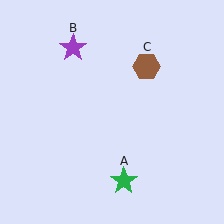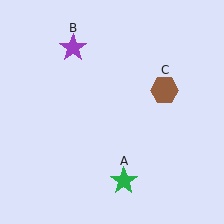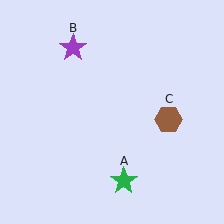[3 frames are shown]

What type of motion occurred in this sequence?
The brown hexagon (object C) rotated clockwise around the center of the scene.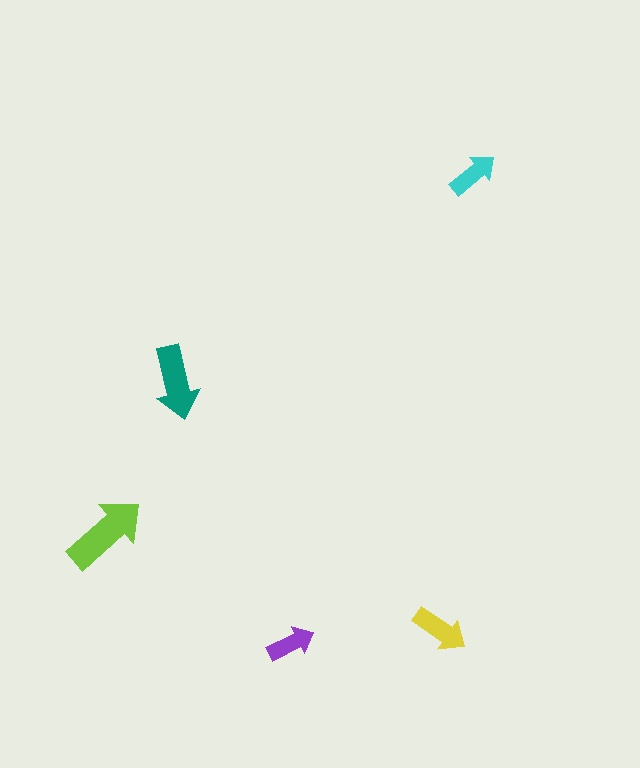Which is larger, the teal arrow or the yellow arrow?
The teal one.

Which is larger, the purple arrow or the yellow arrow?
The yellow one.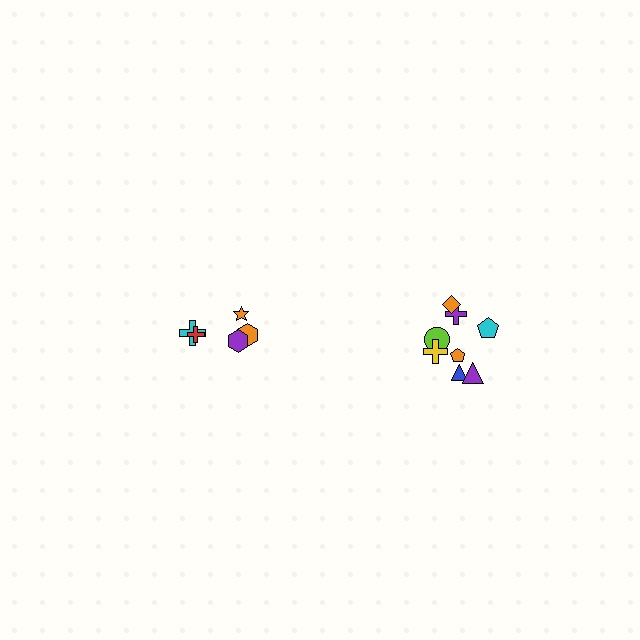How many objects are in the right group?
There are 8 objects.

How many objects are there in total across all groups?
There are 13 objects.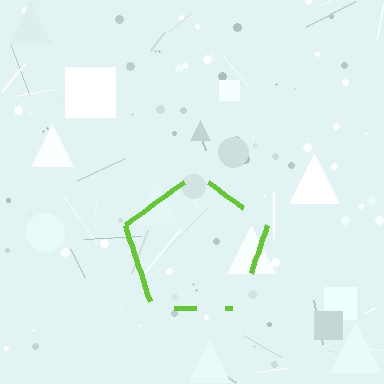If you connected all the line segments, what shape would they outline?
They would outline a pentagon.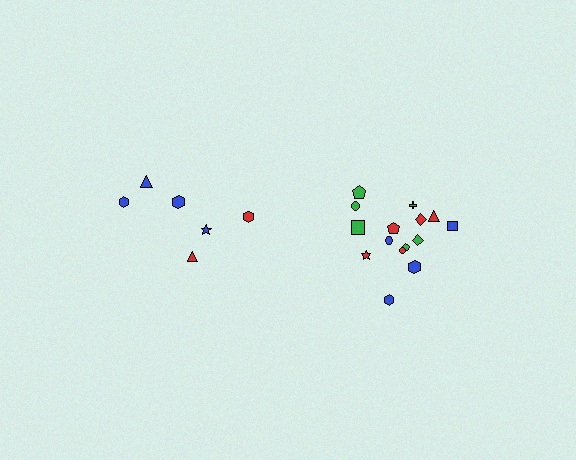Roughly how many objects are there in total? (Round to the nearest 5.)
Roughly 20 objects in total.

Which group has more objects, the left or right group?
The right group.